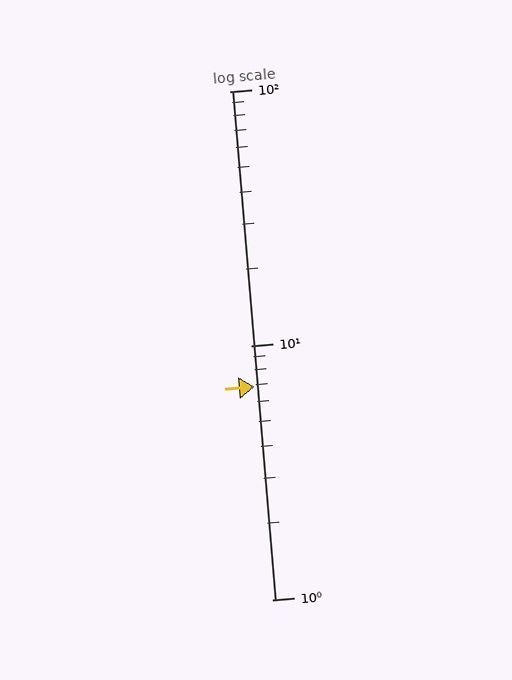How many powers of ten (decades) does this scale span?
The scale spans 2 decades, from 1 to 100.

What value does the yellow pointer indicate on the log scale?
The pointer indicates approximately 6.9.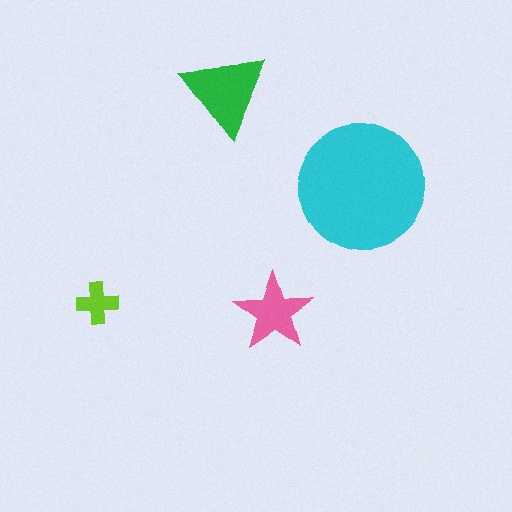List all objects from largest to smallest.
The cyan circle, the green triangle, the pink star, the lime cross.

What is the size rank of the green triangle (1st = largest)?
2nd.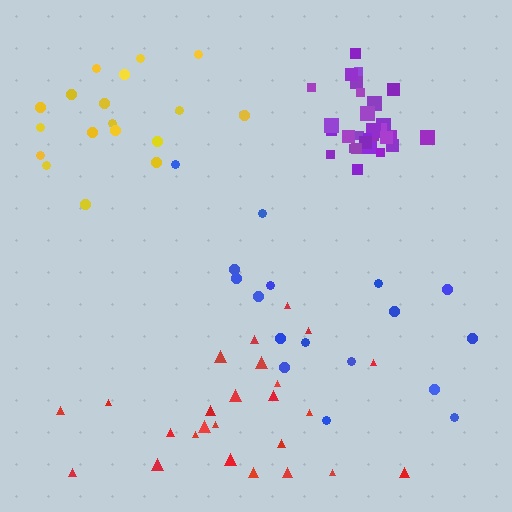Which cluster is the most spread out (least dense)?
Blue.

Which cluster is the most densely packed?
Purple.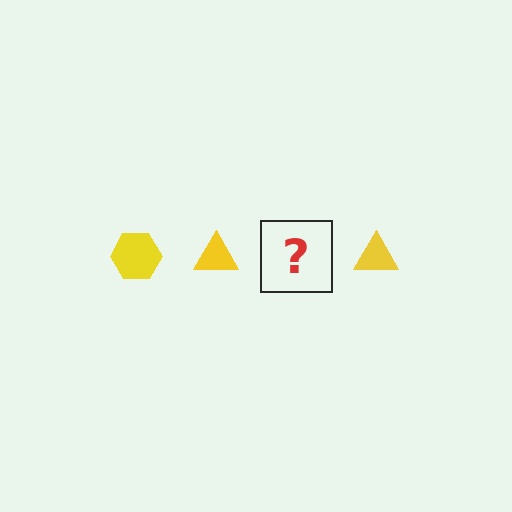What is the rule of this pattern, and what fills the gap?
The rule is that the pattern cycles through hexagon, triangle shapes in yellow. The gap should be filled with a yellow hexagon.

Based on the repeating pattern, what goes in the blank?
The blank should be a yellow hexagon.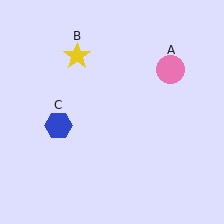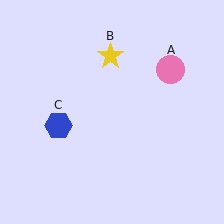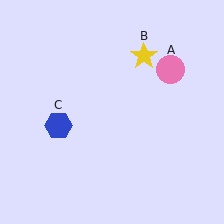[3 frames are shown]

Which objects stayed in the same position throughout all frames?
Pink circle (object A) and blue hexagon (object C) remained stationary.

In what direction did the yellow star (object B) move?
The yellow star (object B) moved right.